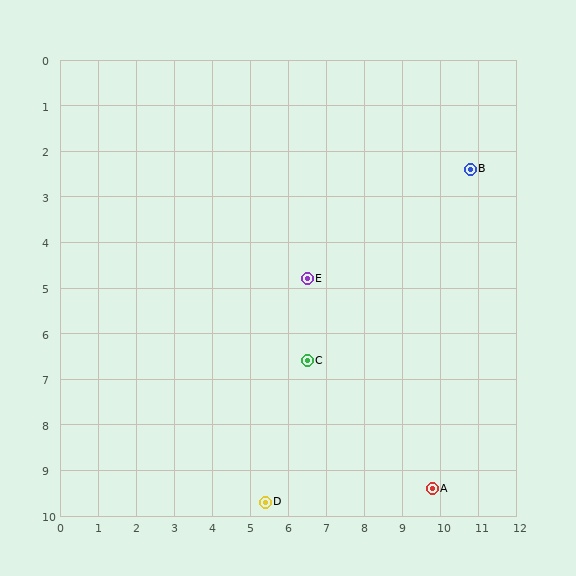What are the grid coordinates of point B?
Point B is at approximately (10.8, 2.4).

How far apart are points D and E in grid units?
Points D and E are about 5.0 grid units apart.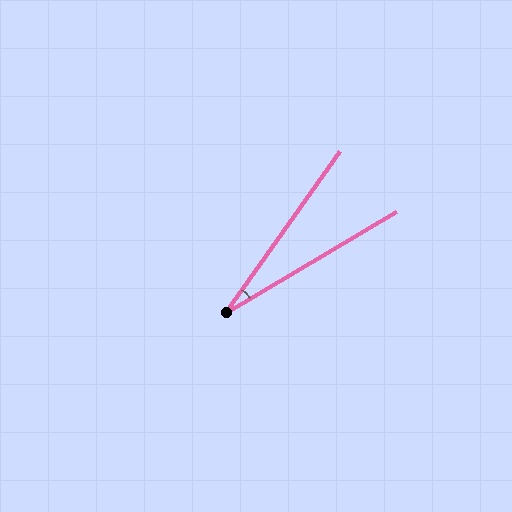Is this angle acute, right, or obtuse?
It is acute.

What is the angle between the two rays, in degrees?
Approximately 24 degrees.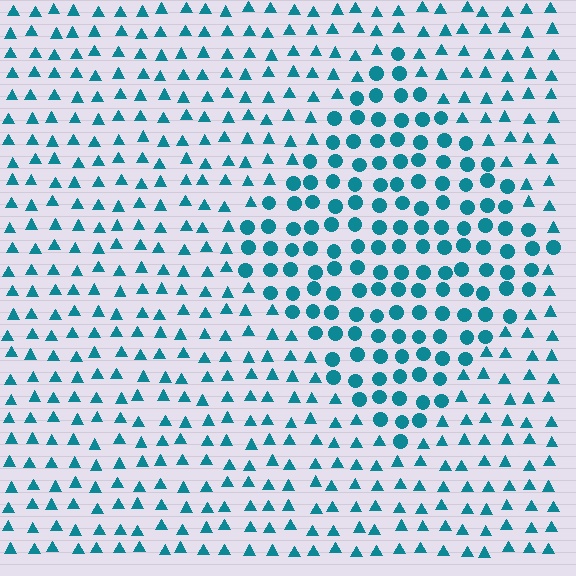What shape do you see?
I see a diamond.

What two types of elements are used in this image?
The image uses circles inside the diamond region and triangles outside it.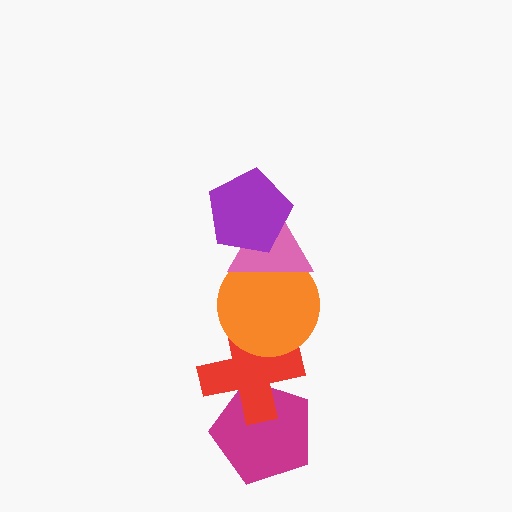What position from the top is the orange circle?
The orange circle is 3rd from the top.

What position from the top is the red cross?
The red cross is 4th from the top.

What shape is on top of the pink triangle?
The purple pentagon is on top of the pink triangle.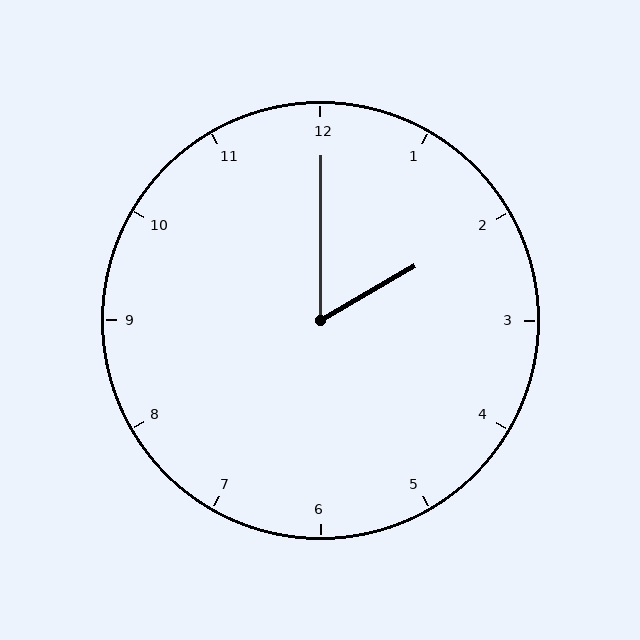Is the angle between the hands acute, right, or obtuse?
It is acute.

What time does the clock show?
2:00.